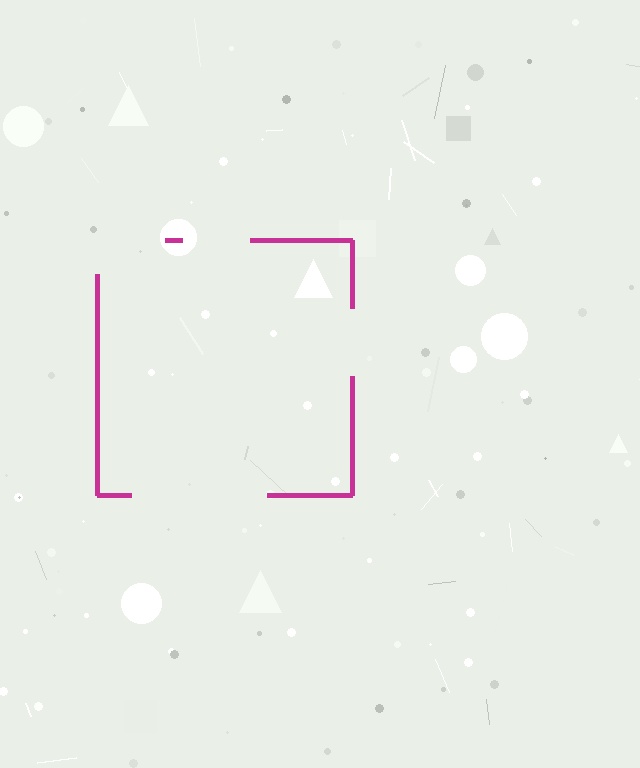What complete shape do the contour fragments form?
The contour fragments form a square.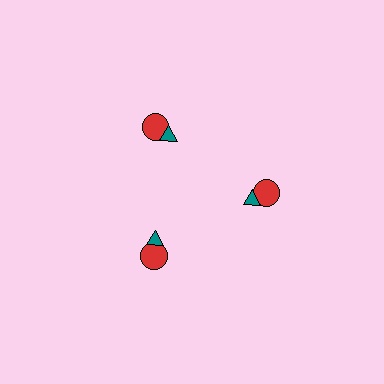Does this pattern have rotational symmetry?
Yes, this pattern has 3-fold rotational symmetry. It looks the same after rotating 120 degrees around the center.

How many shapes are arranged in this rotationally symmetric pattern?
There are 6 shapes, arranged in 3 groups of 2.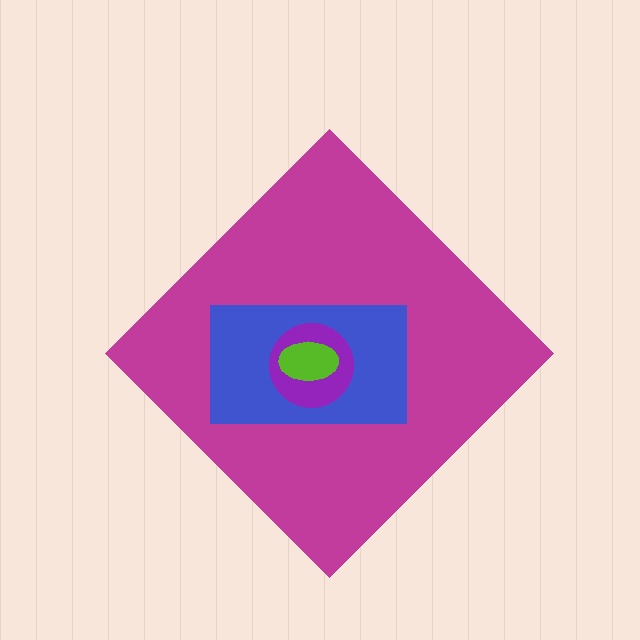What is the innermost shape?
The lime ellipse.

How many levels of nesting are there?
4.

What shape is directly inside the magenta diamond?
The blue rectangle.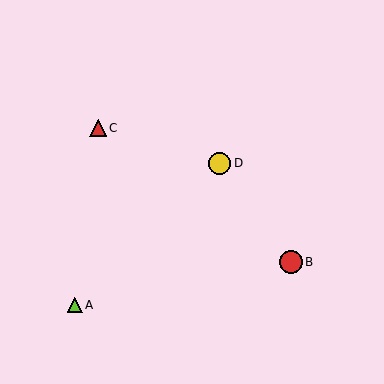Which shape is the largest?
The red circle (labeled B) is the largest.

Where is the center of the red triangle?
The center of the red triangle is at (98, 128).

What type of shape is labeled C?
Shape C is a red triangle.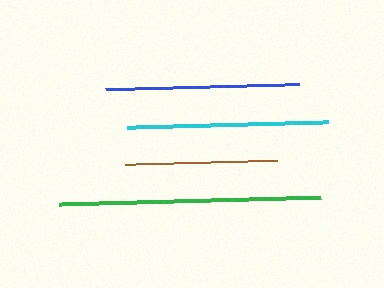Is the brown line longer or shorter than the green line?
The green line is longer than the brown line.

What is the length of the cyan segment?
The cyan segment is approximately 202 pixels long.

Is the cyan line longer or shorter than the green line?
The green line is longer than the cyan line.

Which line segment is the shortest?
The brown line is the shortest at approximately 153 pixels.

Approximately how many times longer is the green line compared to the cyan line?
The green line is approximately 1.3 times the length of the cyan line.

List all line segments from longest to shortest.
From longest to shortest: green, cyan, blue, brown.